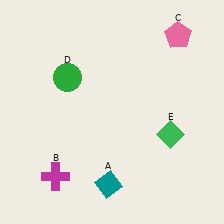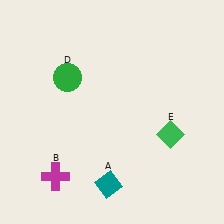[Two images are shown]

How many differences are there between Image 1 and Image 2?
There is 1 difference between the two images.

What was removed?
The pink pentagon (C) was removed in Image 2.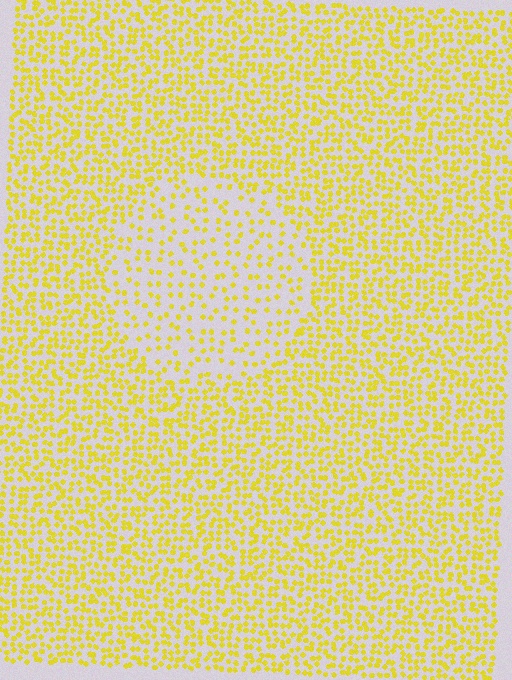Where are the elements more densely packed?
The elements are more densely packed outside the circle boundary.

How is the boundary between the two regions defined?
The boundary is defined by a change in element density (approximately 2.1x ratio). All elements are the same color, size, and shape.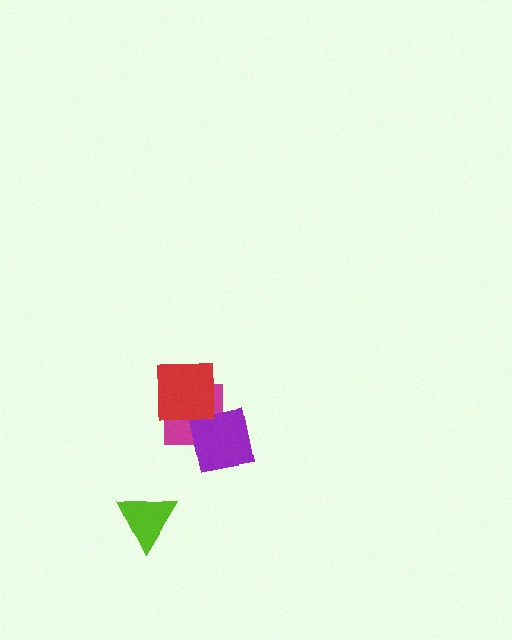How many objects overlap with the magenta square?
2 objects overlap with the magenta square.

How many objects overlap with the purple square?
1 object overlaps with the purple square.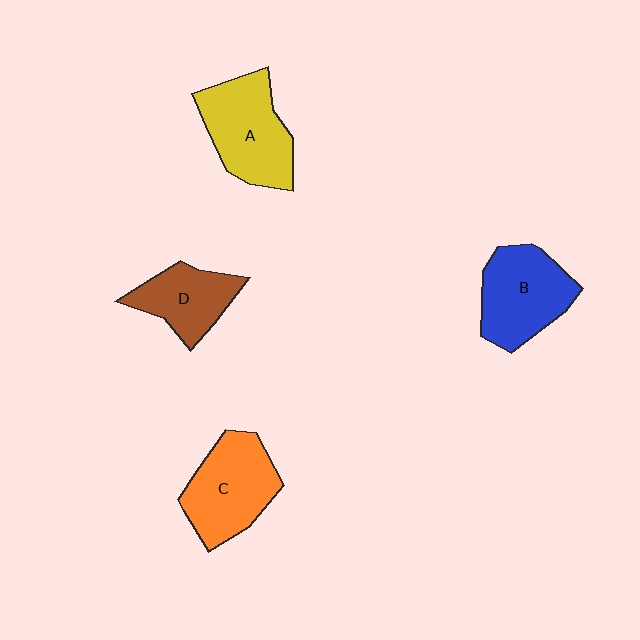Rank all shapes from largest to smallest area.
From largest to smallest: A (yellow), C (orange), B (blue), D (brown).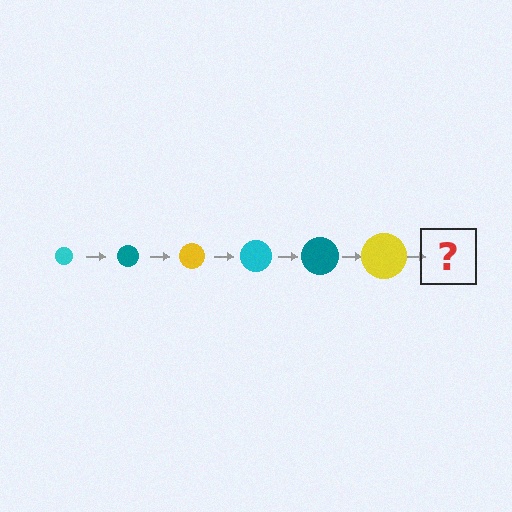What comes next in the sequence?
The next element should be a cyan circle, larger than the previous one.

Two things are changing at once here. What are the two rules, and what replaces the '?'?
The two rules are that the circle grows larger each step and the color cycles through cyan, teal, and yellow. The '?' should be a cyan circle, larger than the previous one.